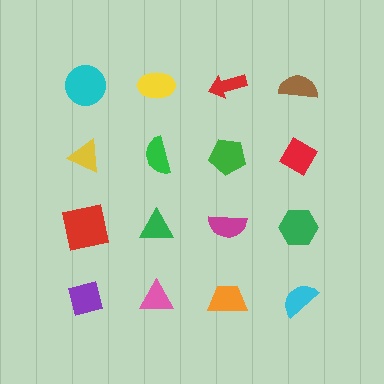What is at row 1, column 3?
A red arrow.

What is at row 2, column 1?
A yellow triangle.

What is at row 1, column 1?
A cyan circle.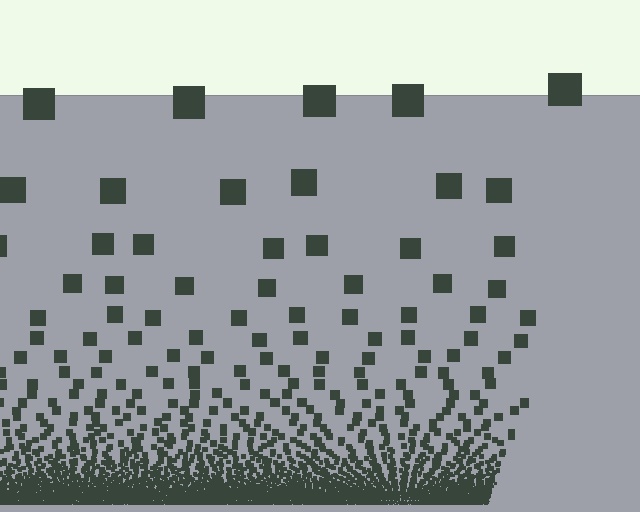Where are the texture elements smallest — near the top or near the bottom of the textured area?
Near the bottom.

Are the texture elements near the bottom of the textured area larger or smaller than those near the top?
Smaller. The gradient is inverted — elements near the bottom are smaller and denser.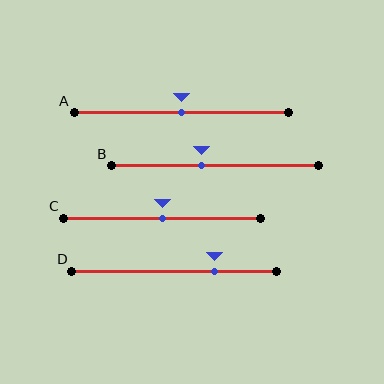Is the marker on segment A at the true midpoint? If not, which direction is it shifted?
Yes, the marker on segment A is at the true midpoint.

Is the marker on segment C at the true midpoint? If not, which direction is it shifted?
Yes, the marker on segment C is at the true midpoint.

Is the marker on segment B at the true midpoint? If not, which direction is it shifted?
No, the marker on segment B is shifted to the left by about 7% of the segment length.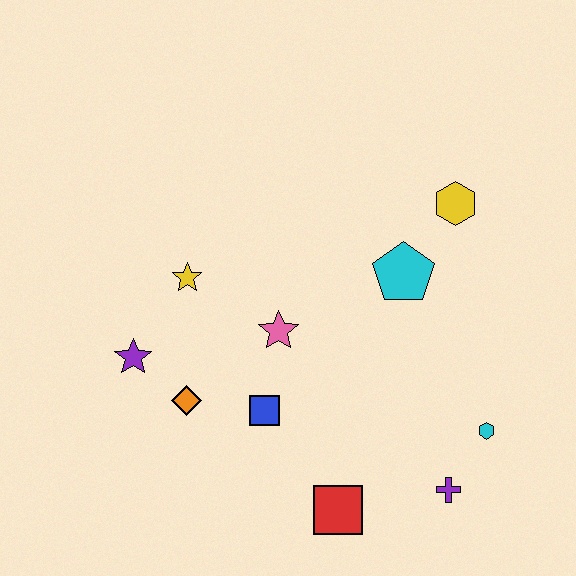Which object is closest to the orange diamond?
The purple star is closest to the orange diamond.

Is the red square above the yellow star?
No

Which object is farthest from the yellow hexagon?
The purple star is farthest from the yellow hexagon.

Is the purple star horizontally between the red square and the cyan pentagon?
No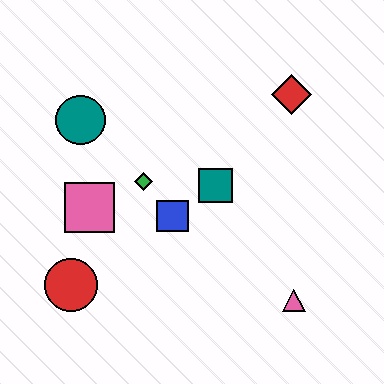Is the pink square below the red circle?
No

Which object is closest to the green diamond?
The blue square is closest to the green diamond.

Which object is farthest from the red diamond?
The red circle is farthest from the red diamond.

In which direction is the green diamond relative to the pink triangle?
The green diamond is to the left of the pink triangle.